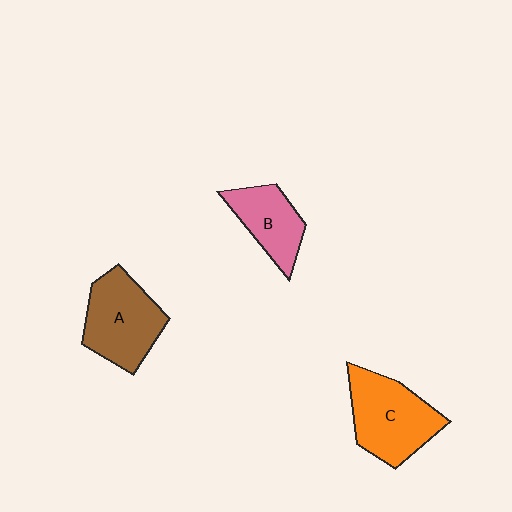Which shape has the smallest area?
Shape B (pink).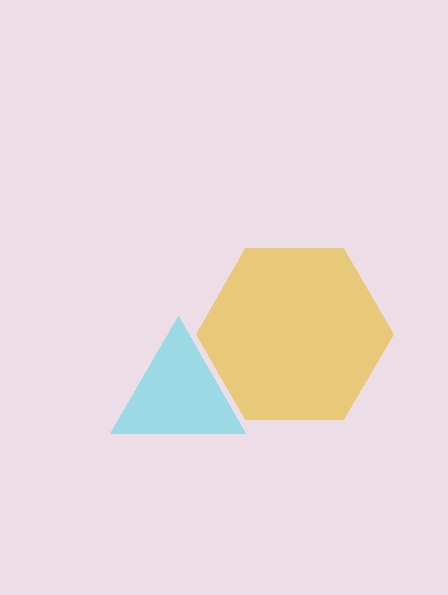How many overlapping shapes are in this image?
There are 2 overlapping shapes in the image.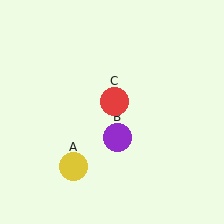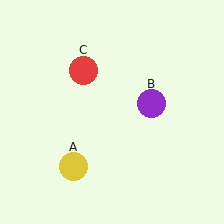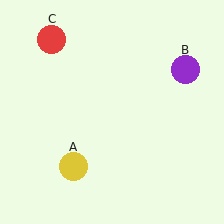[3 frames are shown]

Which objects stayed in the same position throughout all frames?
Yellow circle (object A) remained stationary.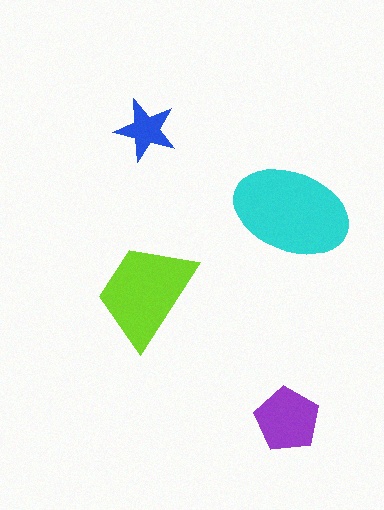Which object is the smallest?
The blue star.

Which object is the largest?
The cyan ellipse.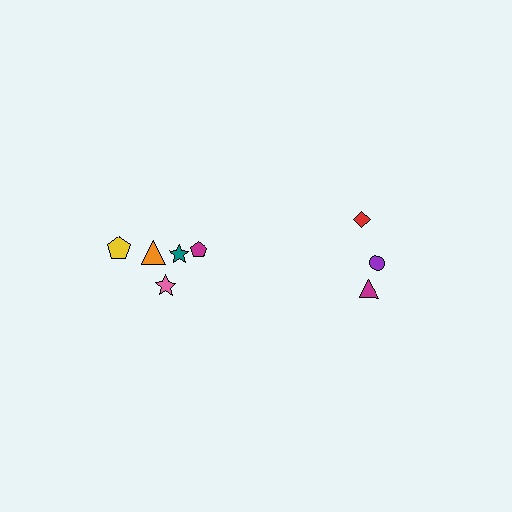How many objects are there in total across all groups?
There are 8 objects.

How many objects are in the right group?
There are 3 objects.